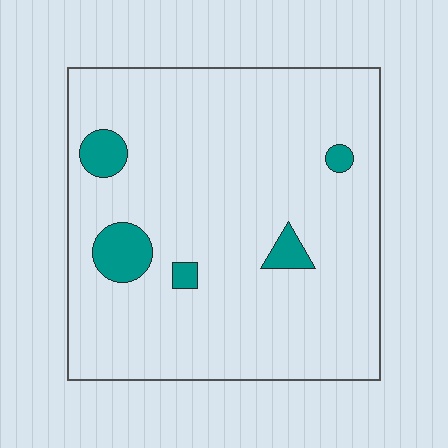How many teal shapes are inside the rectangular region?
5.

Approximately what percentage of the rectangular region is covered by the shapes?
Approximately 10%.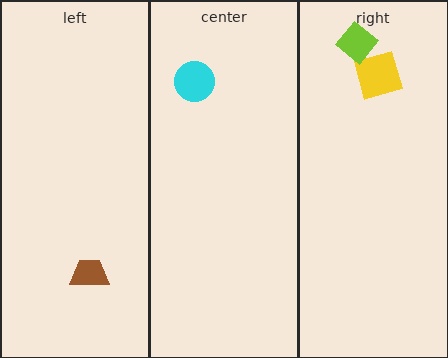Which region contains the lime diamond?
The right region.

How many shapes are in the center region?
1.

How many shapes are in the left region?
1.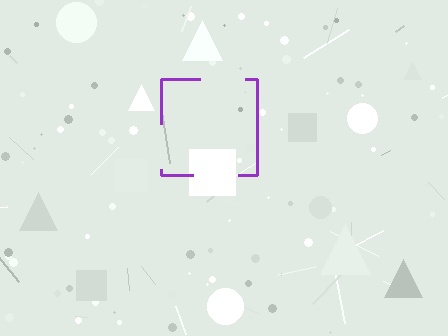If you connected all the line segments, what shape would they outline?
They would outline a square.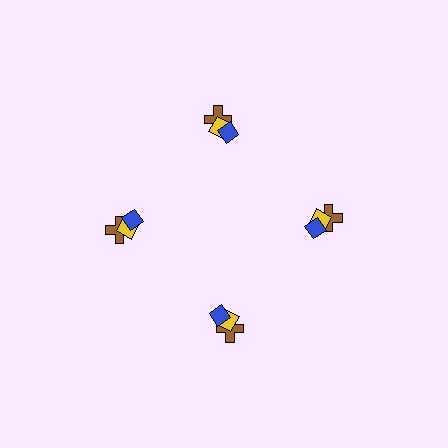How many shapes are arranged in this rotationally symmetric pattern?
There are 12 shapes, arranged in 4 groups of 3.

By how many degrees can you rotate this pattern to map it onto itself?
The pattern maps onto itself every 90 degrees of rotation.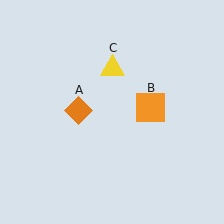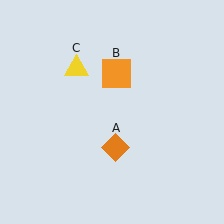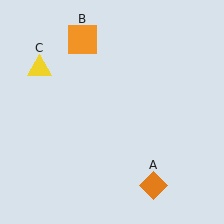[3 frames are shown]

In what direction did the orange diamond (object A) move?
The orange diamond (object A) moved down and to the right.